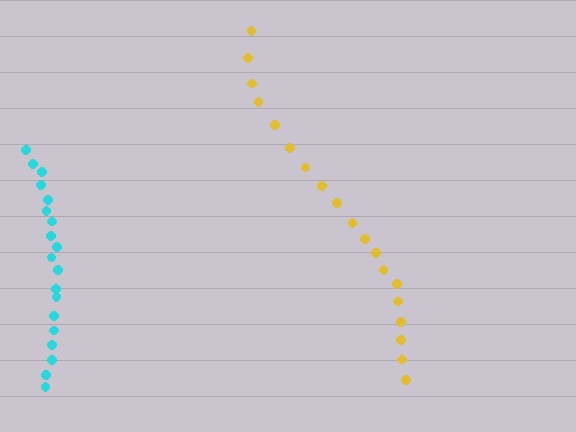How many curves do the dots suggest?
There are 2 distinct paths.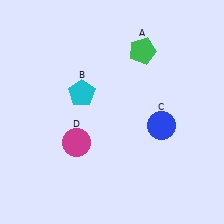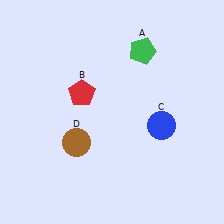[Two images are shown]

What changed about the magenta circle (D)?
In Image 1, D is magenta. In Image 2, it changed to brown.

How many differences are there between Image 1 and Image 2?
There are 2 differences between the two images.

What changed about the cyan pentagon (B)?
In Image 1, B is cyan. In Image 2, it changed to red.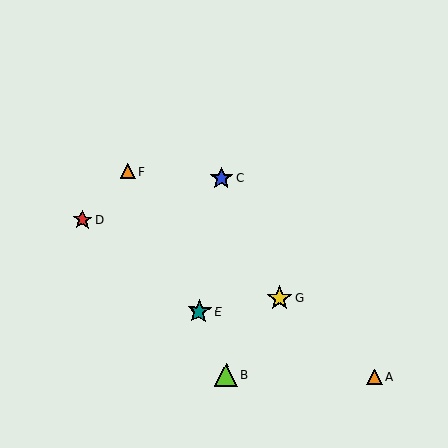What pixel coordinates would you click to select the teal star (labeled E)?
Click at (199, 311) to select the teal star E.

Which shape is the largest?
The yellow star (labeled G) is the largest.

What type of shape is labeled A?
Shape A is an orange triangle.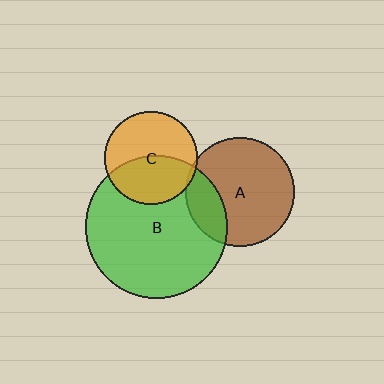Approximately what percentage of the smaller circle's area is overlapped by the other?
Approximately 25%.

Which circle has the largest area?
Circle B (green).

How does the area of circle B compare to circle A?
Approximately 1.7 times.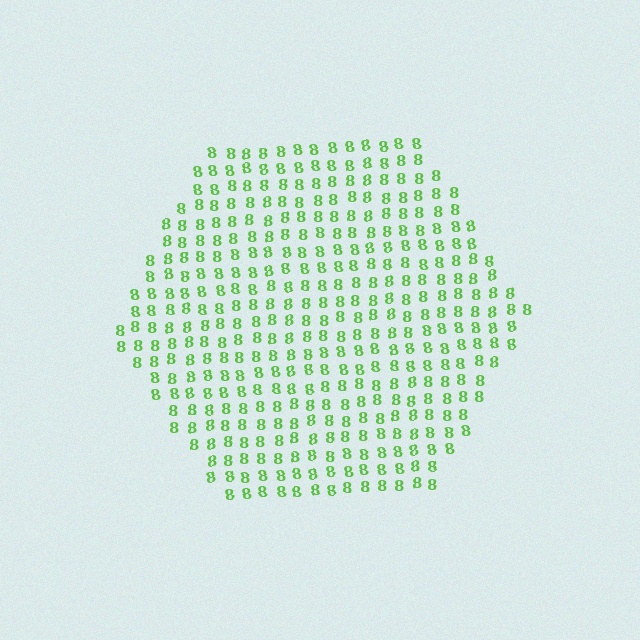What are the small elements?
The small elements are digit 8's.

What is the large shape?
The large shape is a hexagon.